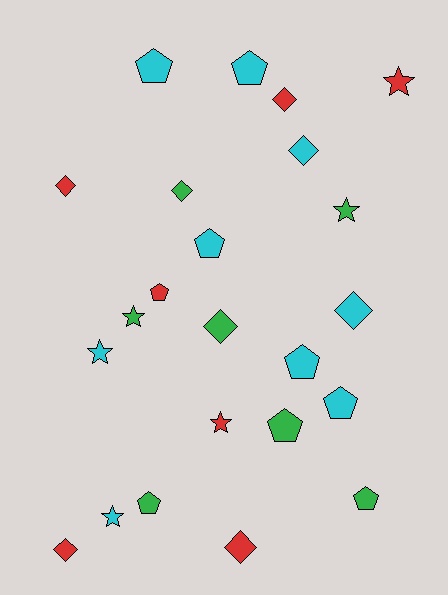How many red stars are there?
There are 2 red stars.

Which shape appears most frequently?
Pentagon, with 9 objects.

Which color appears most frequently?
Cyan, with 9 objects.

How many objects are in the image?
There are 23 objects.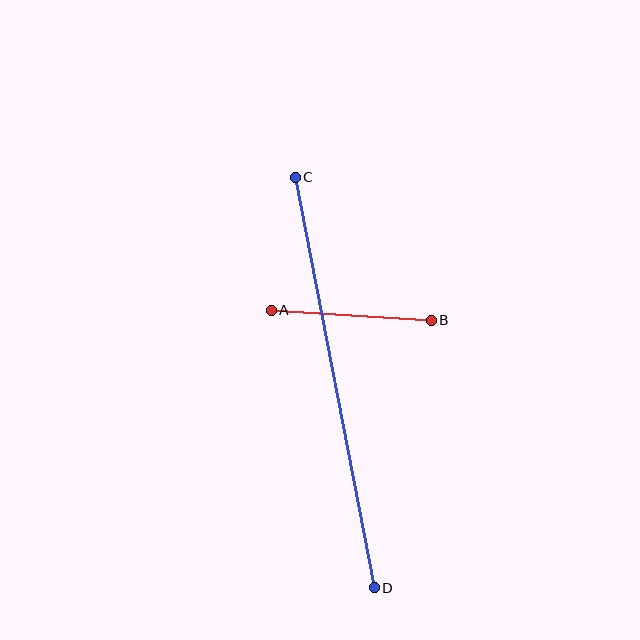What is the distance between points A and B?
The distance is approximately 161 pixels.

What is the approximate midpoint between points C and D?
The midpoint is at approximately (335, 382) pixels.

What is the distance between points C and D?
The distance is approximately 418 pixels.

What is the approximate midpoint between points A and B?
The midpoint is at approximately (351, 315) pixels.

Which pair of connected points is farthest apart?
Points C and D are farthest apart.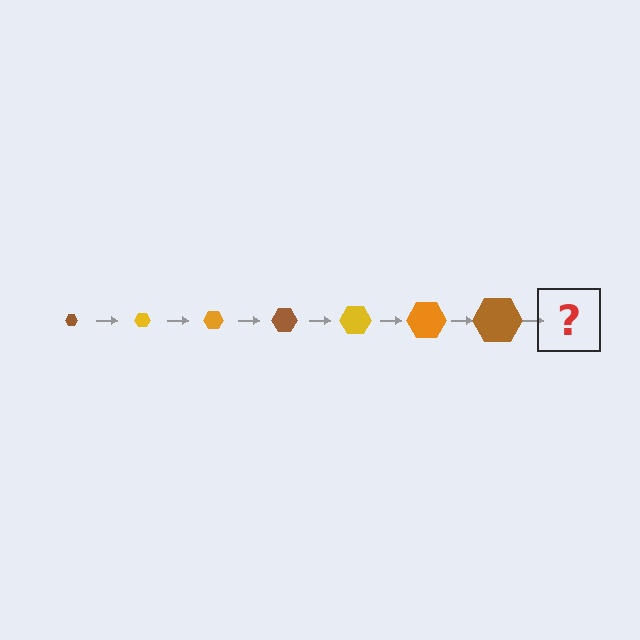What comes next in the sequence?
The next element should be a yellow hexagon, larger than the previous one.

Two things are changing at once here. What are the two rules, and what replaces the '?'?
The two rules are that the hexagon grows larger each step and the color cycles through brown, yellow, and orange. The '?' should be a yellow hexagon, larger than the previous one.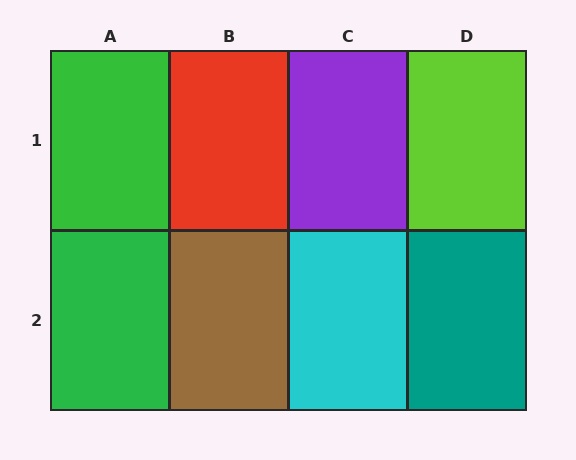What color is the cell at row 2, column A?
Green.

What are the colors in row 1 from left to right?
Green, red, purple, lime.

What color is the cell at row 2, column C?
Cyan.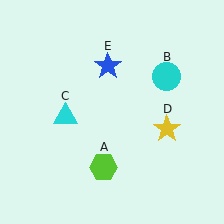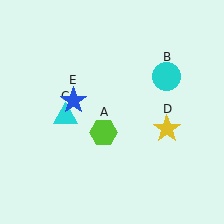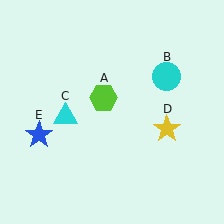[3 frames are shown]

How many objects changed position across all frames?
2 objects changed position: lime hexagon (object A), blue star (object E).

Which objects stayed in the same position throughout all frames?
Cyan circle (object B) and cyan triangle (object C) and yellow star (object D) remained stationary.